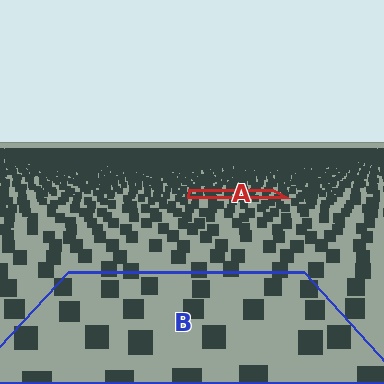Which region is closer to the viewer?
Region B is closer. The texture elements there are larger and more spread out.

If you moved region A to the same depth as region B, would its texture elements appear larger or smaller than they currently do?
They would appear larger. At a closer depth, the same texture elements are projected at a bigger on-screen size.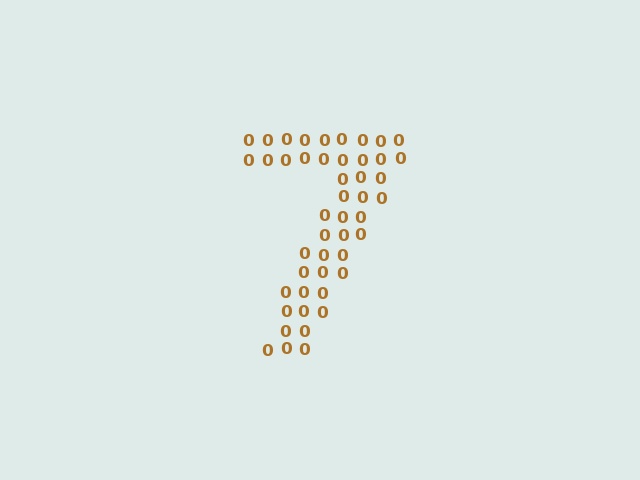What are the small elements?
The small elements are digit 0's.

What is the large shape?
The large shape is the digit 7.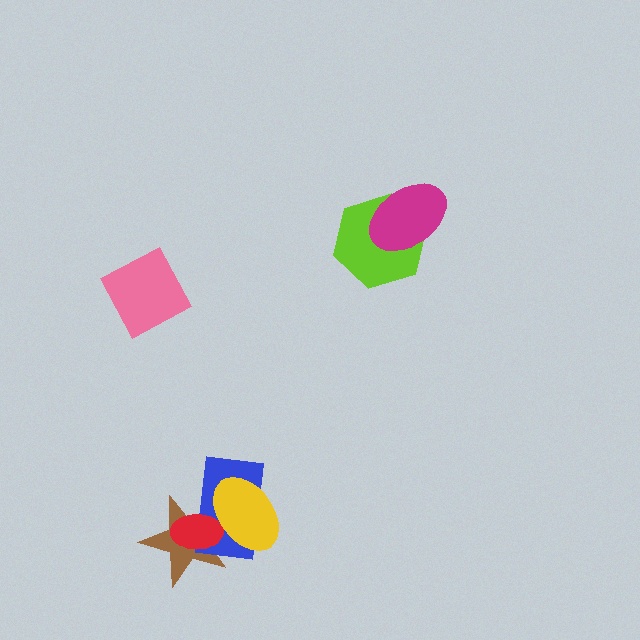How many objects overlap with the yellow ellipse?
3 objects overlap with the yellow ellipse.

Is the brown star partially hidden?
Yes, it is partially covered by another shape.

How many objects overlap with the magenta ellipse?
1 object overlaps with the magenta ellipse.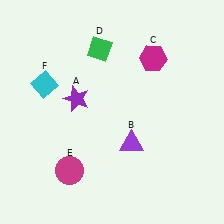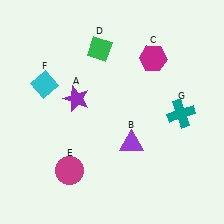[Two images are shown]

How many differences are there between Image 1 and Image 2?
There is 1 difference between the two images.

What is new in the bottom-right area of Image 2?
A teal cross (G) was added in the bottom-right area of Image 2.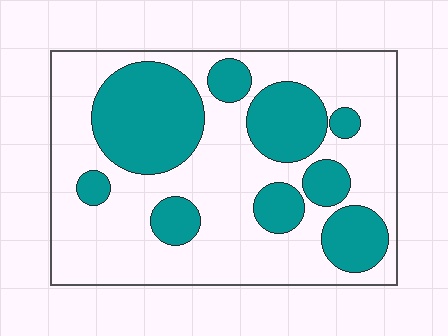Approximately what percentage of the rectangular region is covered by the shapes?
Approximately 35%.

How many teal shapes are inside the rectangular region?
9.